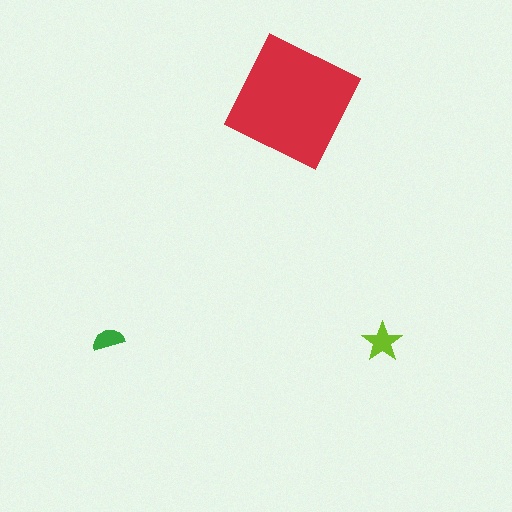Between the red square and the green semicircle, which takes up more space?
The red square.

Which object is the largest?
The red square.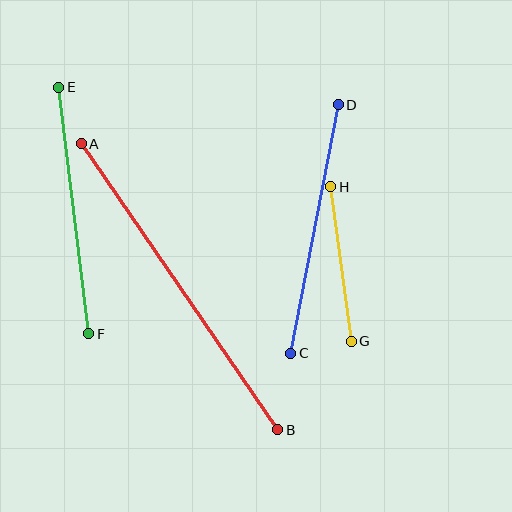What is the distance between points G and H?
The distance is approximately 155 pixels.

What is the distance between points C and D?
The distance is approximately 253 pixels.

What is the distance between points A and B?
The distance is approximately 347 pixels.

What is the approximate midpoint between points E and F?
The midpoint is at approximately (74, 211) pixels.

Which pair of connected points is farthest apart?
Points A and B are farthest apart.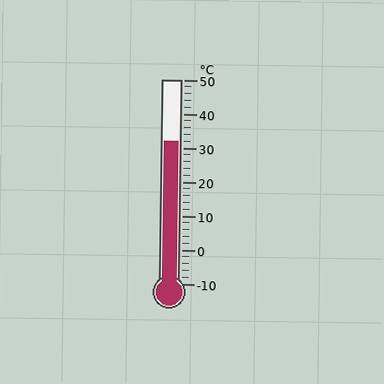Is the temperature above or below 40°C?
The temperature is below 40°C.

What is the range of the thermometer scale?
The thermometer scale ranges from -10°C to 50°C.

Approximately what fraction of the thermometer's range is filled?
The thermometer is filled to approximately 70% of its range.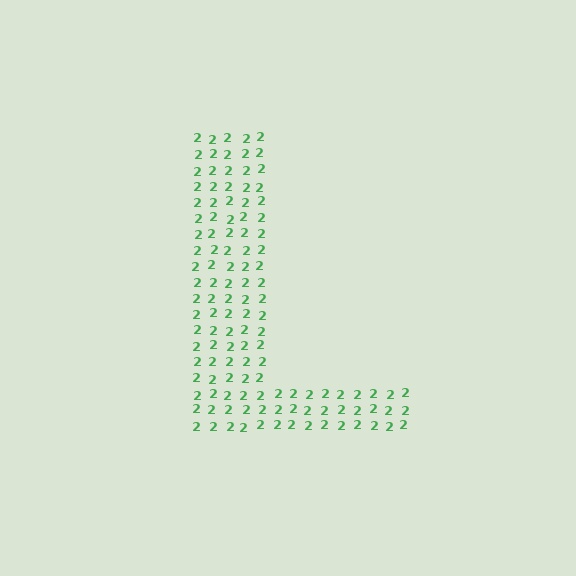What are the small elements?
The small elements are digit 2's.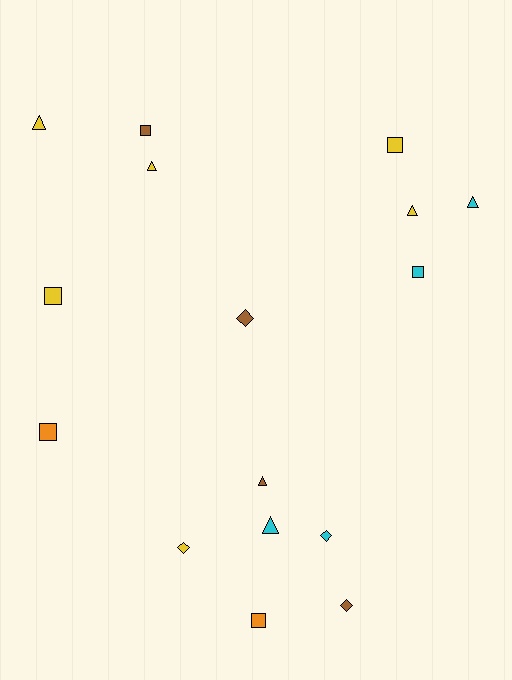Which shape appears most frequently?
Square, with 6 objects.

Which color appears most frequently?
Yellow, with 6 objects.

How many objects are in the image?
There are 16 objects.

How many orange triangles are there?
There are no orange triangles.